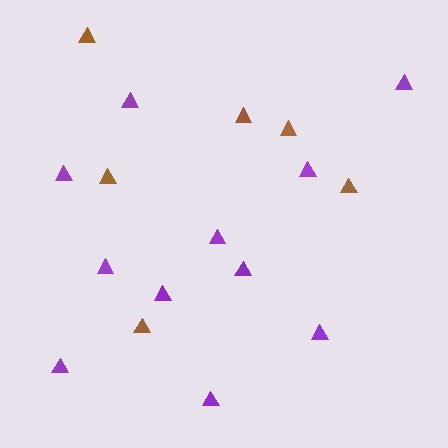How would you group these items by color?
There are 2 groups: one group of brown triangles (6) and one group of purple triangles (11).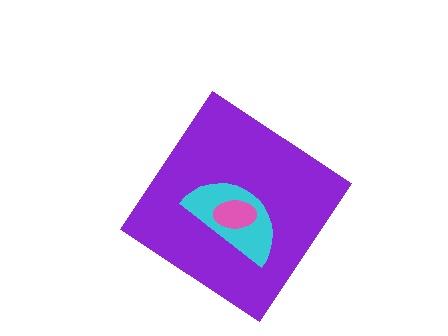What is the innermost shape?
The pink ellipse.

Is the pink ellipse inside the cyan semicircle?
Yes.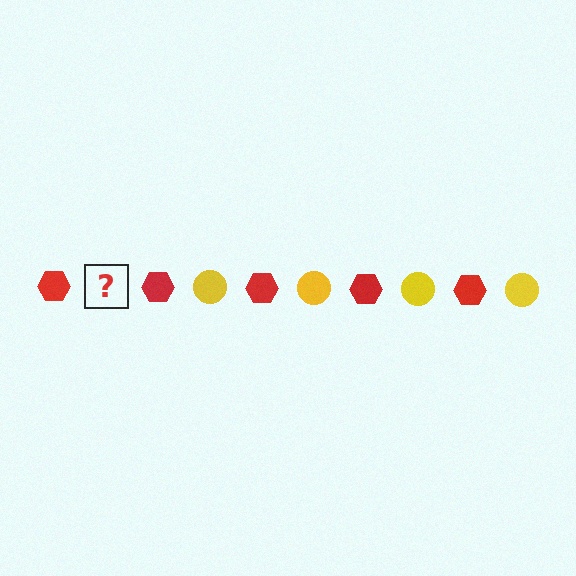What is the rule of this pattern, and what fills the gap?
The rule is that the pattern alternates between red hexagon and yellow circle. The gap should be filled with a yellow circle.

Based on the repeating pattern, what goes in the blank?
The blank should be a yellow circle.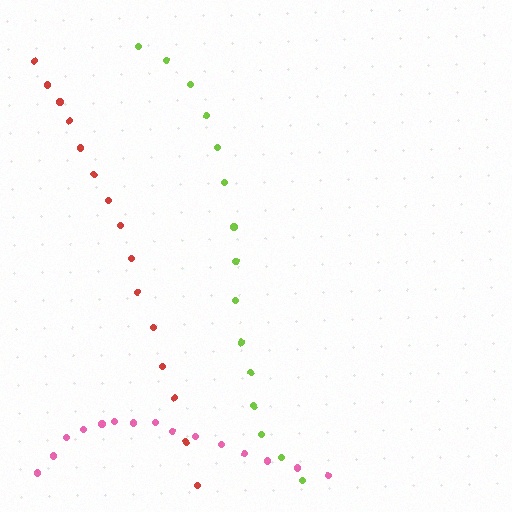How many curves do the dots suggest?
There are 3 distinct paths.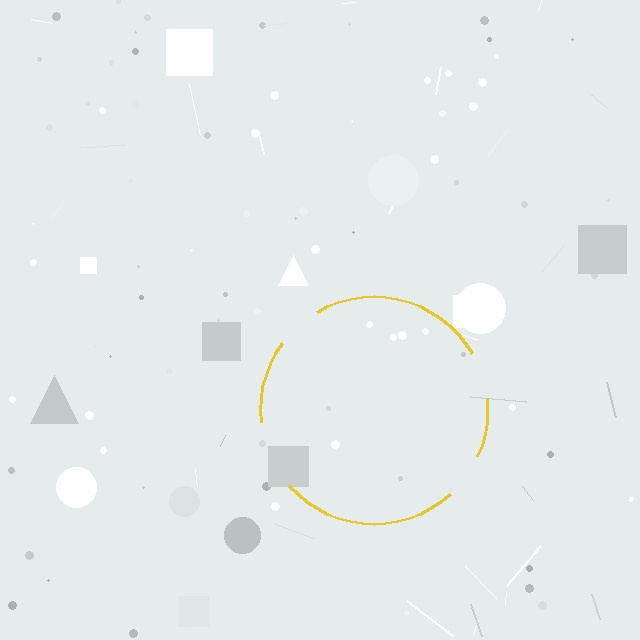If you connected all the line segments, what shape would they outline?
They would outline a circle.